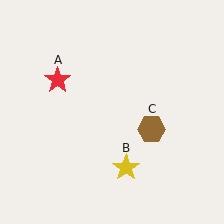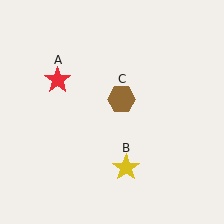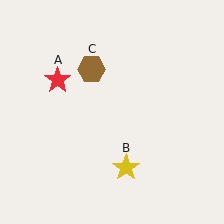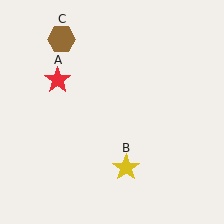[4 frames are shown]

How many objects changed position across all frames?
1 object changed position: brown hexagon (object C).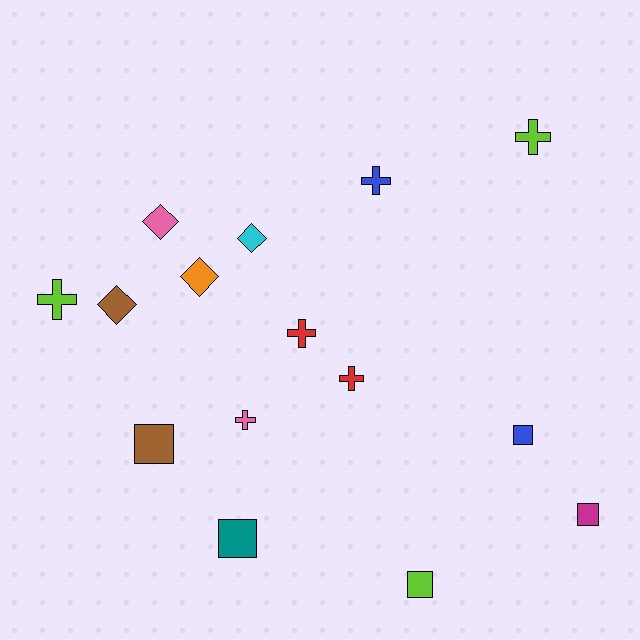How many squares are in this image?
There are 5 squares.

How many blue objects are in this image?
There are 2 blue objects.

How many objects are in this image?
There are 15 objects.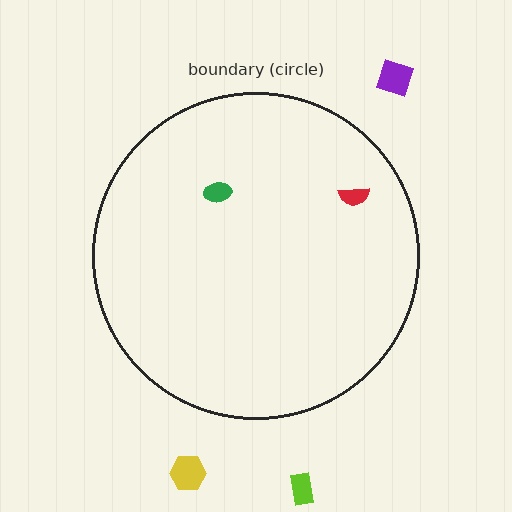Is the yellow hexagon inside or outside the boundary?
Outside.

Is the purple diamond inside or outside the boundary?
Outside.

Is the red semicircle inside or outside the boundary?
Inside.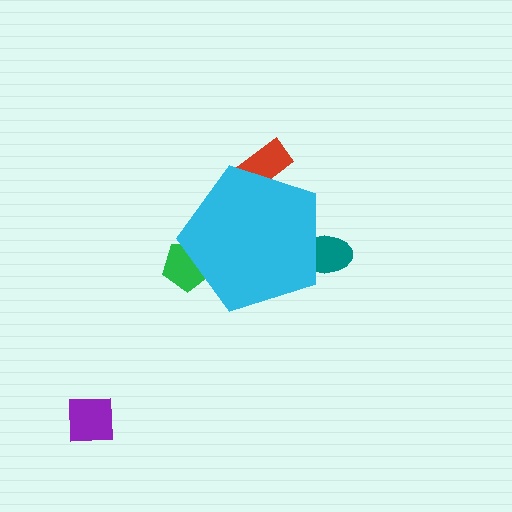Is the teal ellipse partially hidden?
Yes, the teal ellipse is partially hidden behind the cyan pentagon.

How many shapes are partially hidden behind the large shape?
3 shapes are partially hidden.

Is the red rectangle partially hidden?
Yes, the red rectangle is partially hidden behind the cyan pentagon.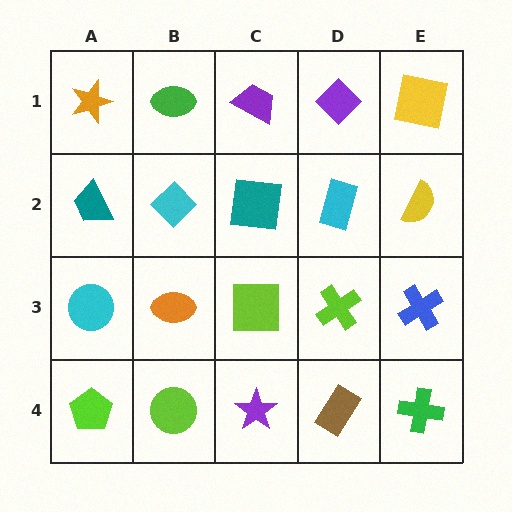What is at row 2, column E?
A yellow semicircle.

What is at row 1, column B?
A green ellipse.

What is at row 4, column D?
A brown rectangle.